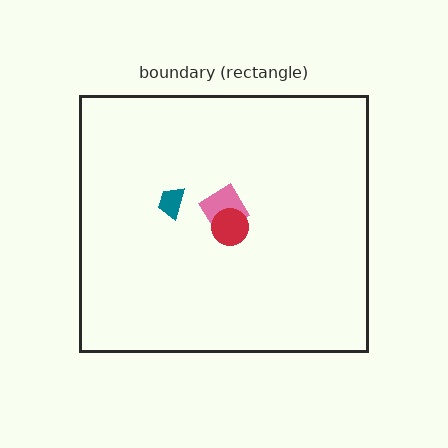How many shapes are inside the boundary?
3 inside, 0 outside.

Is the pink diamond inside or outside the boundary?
Inside.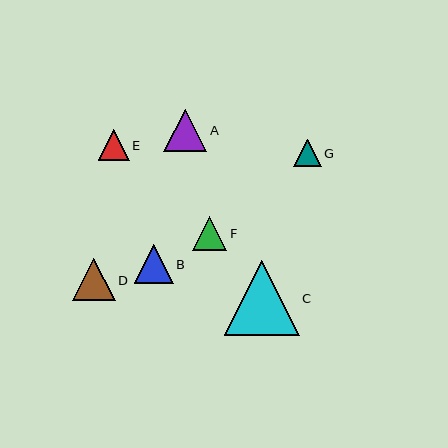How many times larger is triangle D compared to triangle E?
Triangle D is approximately 1.4 times the size of triangle E.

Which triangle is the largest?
Triangle C is the largest with a size of approximately 75 pixels.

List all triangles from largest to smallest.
From largest to smallest: C, A, D, B, F, E, G.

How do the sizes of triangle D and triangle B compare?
Triangle D and triangle B are approximately the same size.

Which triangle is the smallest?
Triangle G is the smallest with a size of approximately 28 pixels.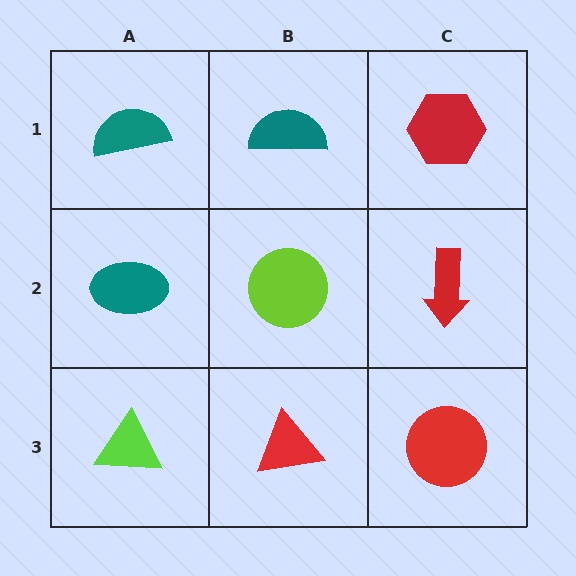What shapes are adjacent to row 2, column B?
A teal semicircle (row 1, column B), a red triangle (row 3, column B), a teal ellipse (row 2, column A), a red arrow (row 2, column C).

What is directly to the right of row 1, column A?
A teal semicircle.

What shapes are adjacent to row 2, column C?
A red hexagon (row 1, column C), a red circle (row 3, column C), a lime circle (row 2, column B).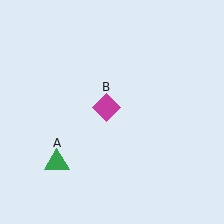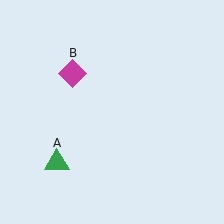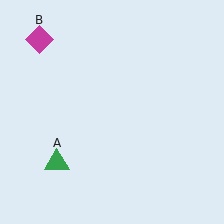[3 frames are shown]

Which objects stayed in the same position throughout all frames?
Green triangle (object A) remained stationary.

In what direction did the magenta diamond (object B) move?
The magenta diamond (object B) moved up and to the left.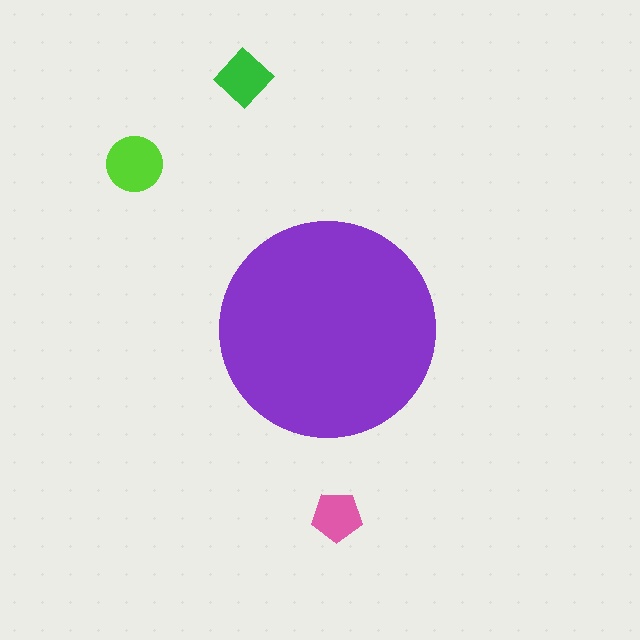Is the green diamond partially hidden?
No, the green diamond is fully visible.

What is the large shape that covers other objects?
A purple circle.